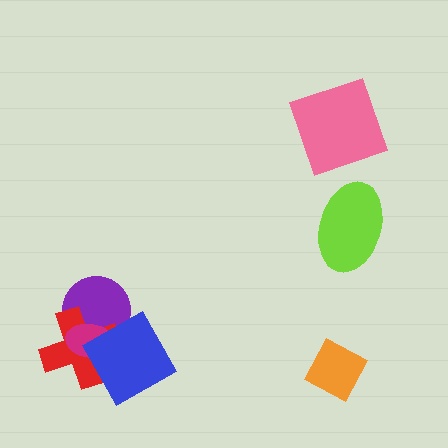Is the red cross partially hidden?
Yes, it is partially covered by another shape.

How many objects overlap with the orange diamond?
0 objects overlap with the orange diamond.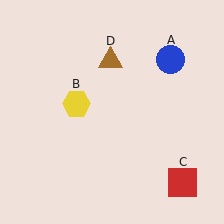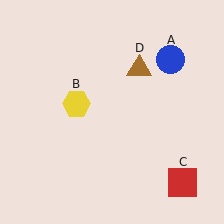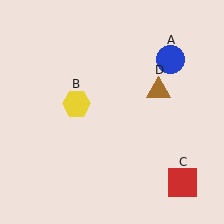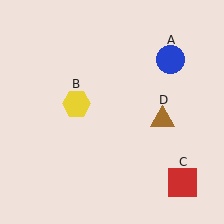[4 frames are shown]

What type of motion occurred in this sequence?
The brown triangle (object D) rotated clockwise around the center of the scene.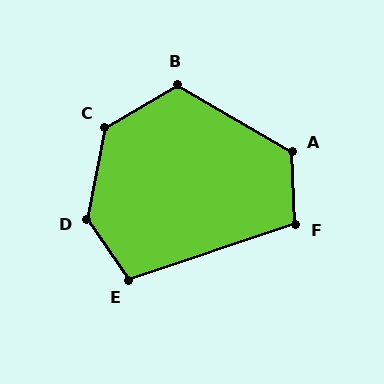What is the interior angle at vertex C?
Approximately 131 degrees (obtuse).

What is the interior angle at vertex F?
Approximately 106 degrees (obtuse).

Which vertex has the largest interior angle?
D, at approximately 135 degrees.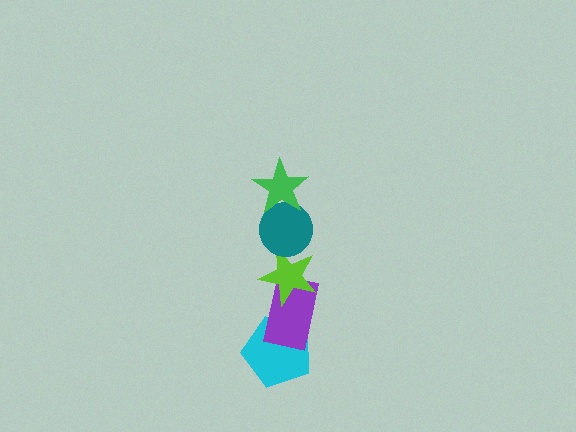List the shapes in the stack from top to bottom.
From top to bottom: the green star, the teal circle, the lime star, the purple rectangle, the cyan pentagon.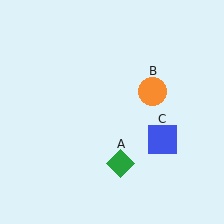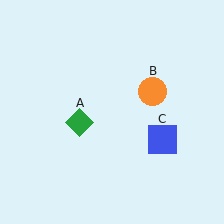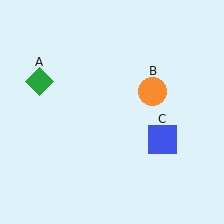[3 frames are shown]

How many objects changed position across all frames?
1 object changed position: green diamond (object A).